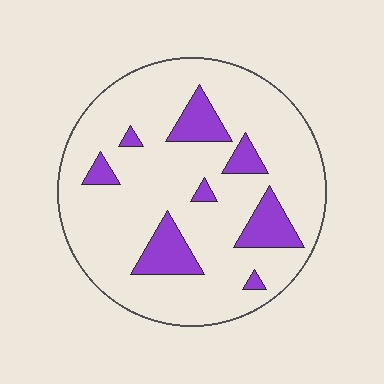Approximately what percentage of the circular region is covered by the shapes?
Approximately 15%.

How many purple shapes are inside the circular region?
8.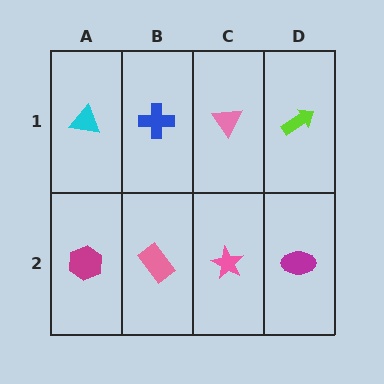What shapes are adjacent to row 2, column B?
A blue cross (row 1, column B), a magenta hexagon (row 2, column A), a pink star (row 2, column C).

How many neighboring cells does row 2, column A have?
2.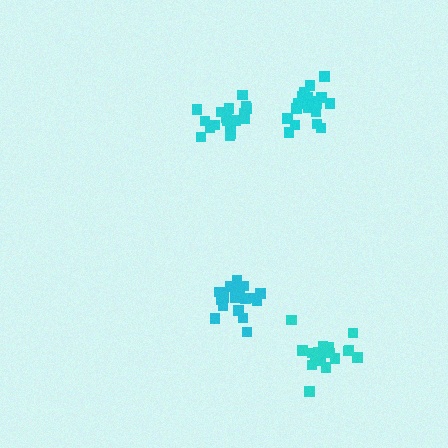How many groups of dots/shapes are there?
There are 4 groups.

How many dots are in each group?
Group 1: 18 dots, Group 2: 20 dots, Group 3: 18 dots, Group 4: 18 dots (74 total).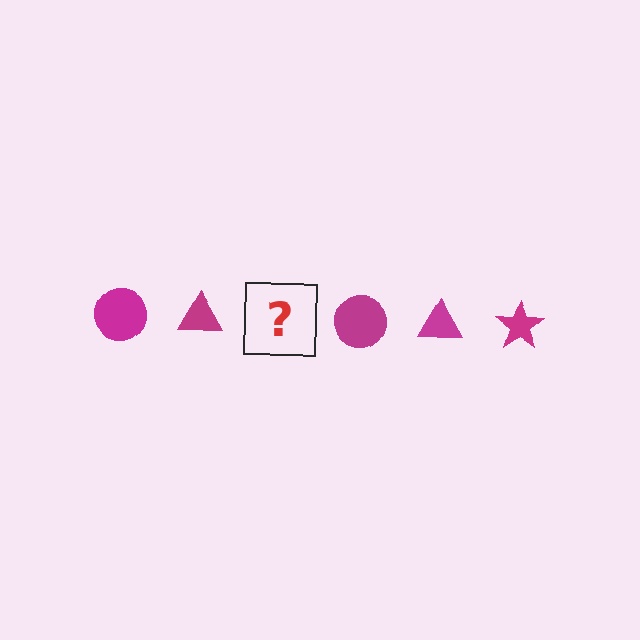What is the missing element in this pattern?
The missing element is a magenta star.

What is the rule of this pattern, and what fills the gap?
The rule is that the pattern cycles through circle, triangle, star shapes in magenta. The gap should be filled with a magenta star.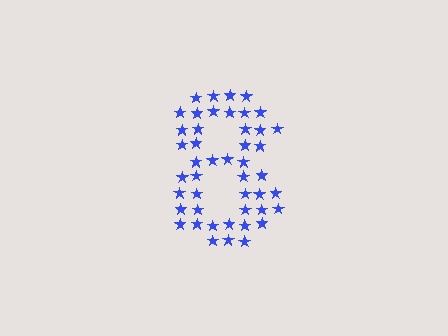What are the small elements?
The small elements are stars.